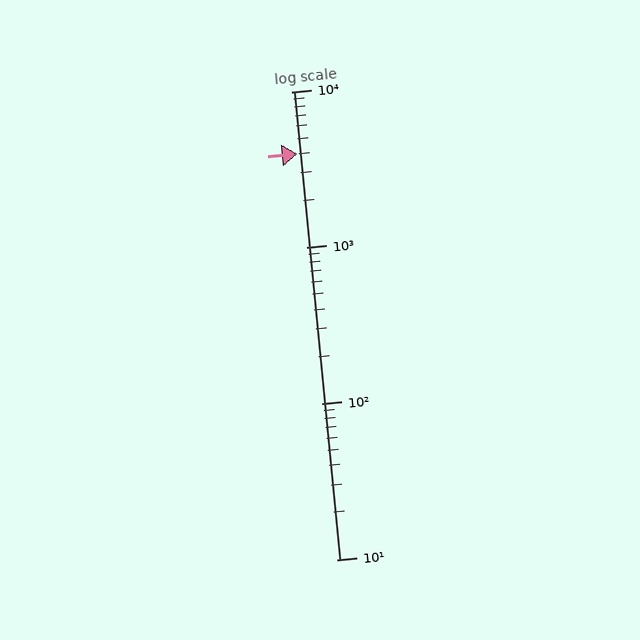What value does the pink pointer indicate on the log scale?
The pointer indicates approximately 4000.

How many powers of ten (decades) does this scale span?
The scale spans 3 decades, from 10 to 10000.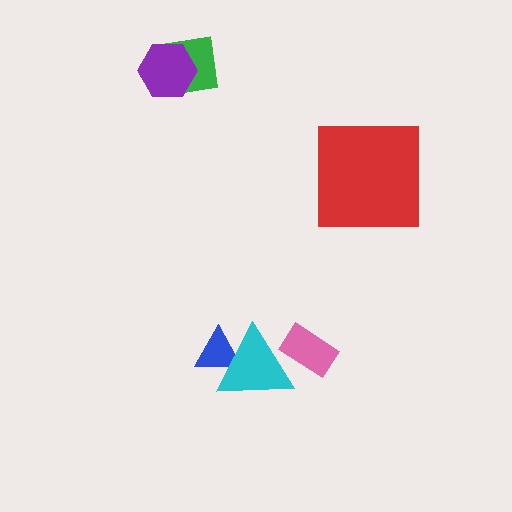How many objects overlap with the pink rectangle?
1 object overlaps with the pink rectangle.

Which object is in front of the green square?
The purple hexagon is in front of the green square.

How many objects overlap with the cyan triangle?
2 objects overlap with the cyan triangle.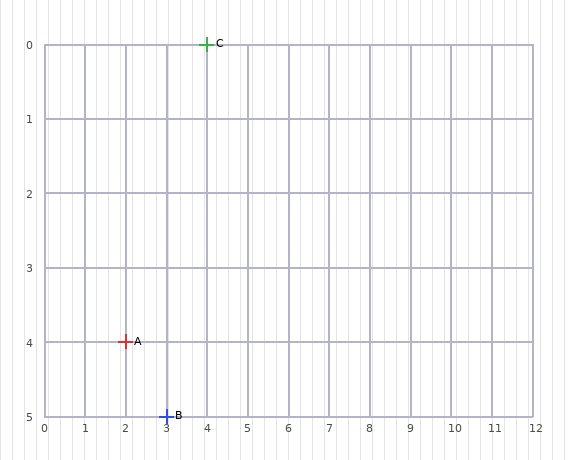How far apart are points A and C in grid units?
Points A and C are 2 columns and 4 rows apart (about 4.5 grid units diagonally).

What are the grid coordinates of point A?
Point A is at grid coordinates (2, 4).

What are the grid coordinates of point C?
Point C is at grid coordinates (4, 0).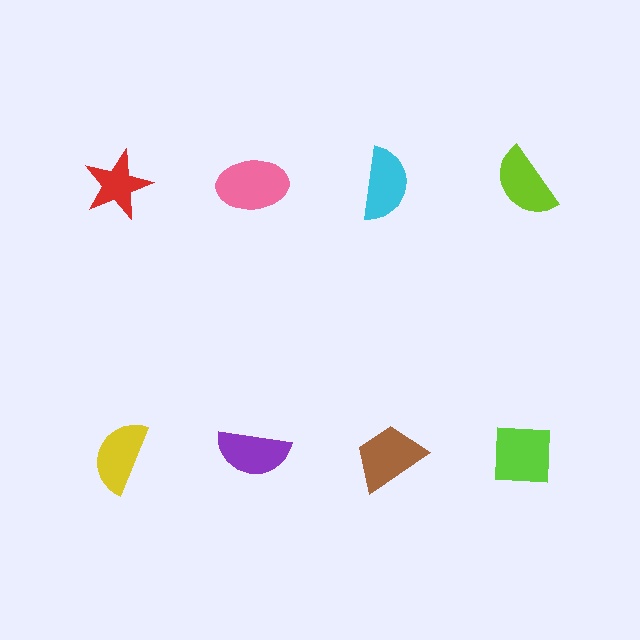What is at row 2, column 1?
A yellow semicircle.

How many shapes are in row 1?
4 shapes.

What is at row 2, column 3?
A brown trapezoid.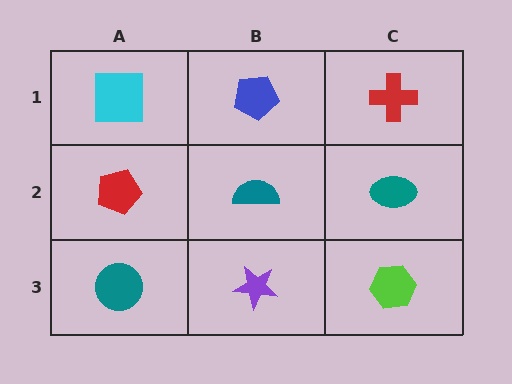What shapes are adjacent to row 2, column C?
A red cross (row 1, column C), a lime hexagon (row 3, column C), a teal semicircle (row 2, column B).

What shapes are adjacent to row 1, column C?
A teal ellipse (row 2, column C), a blue pentagon (row 1, column B).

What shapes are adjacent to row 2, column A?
A cyan square (row 1, column A), a teal circle (row 3, column A), a teal semicircle (row 2, column B).